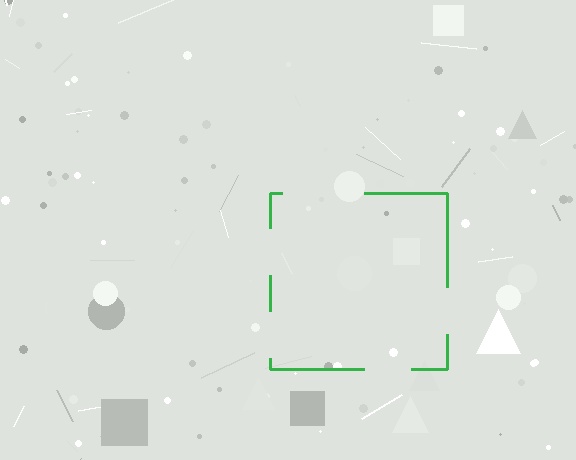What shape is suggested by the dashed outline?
The dashed outline suggests a square.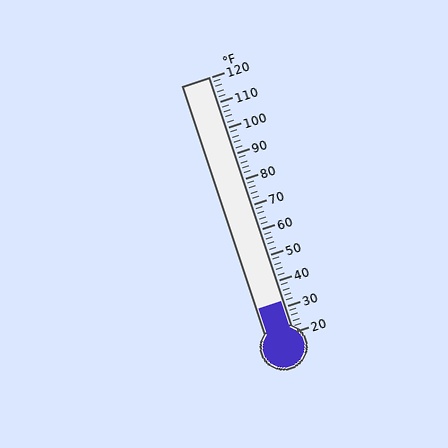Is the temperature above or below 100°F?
The temperature is below 100°F.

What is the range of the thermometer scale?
The thermometer scale ranges from 20°F to 120°F.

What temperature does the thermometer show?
The thermometer shows approximately 32°F.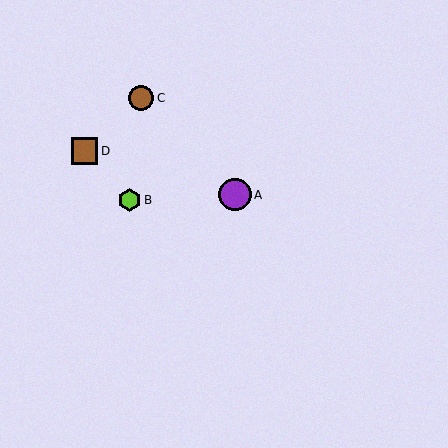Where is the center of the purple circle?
The center of the purple circle is at (235, 195).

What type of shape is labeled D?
Shape D is a brown square.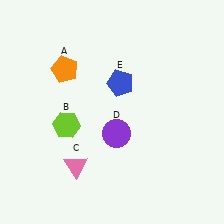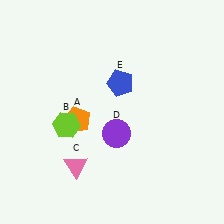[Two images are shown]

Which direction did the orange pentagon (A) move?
The orange pentagon (A) moved down.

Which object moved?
The orange pentagon (A) moved down.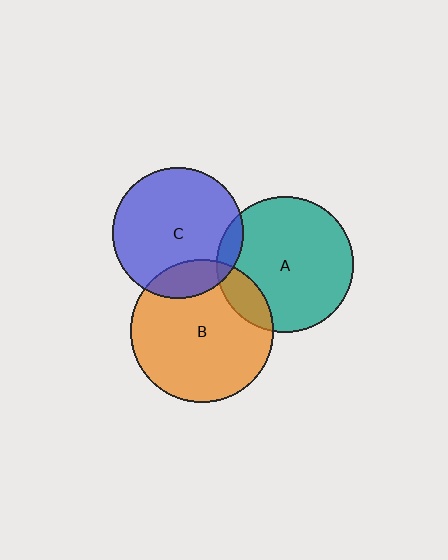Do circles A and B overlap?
Yes.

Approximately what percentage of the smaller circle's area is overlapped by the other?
Approximately 15%.